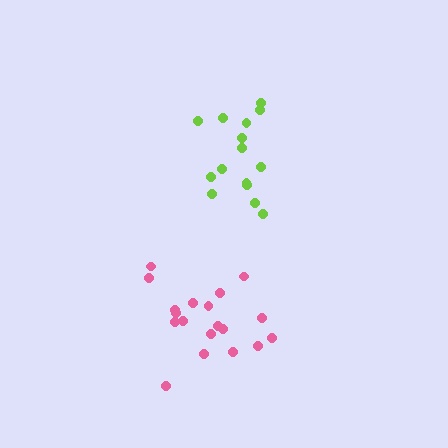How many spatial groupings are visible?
There are 2 spatial groupings.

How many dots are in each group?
Group 1: 19 dots, Group 2: 15 dots (34 total).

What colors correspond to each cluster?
The clusters are colored: pink, lime.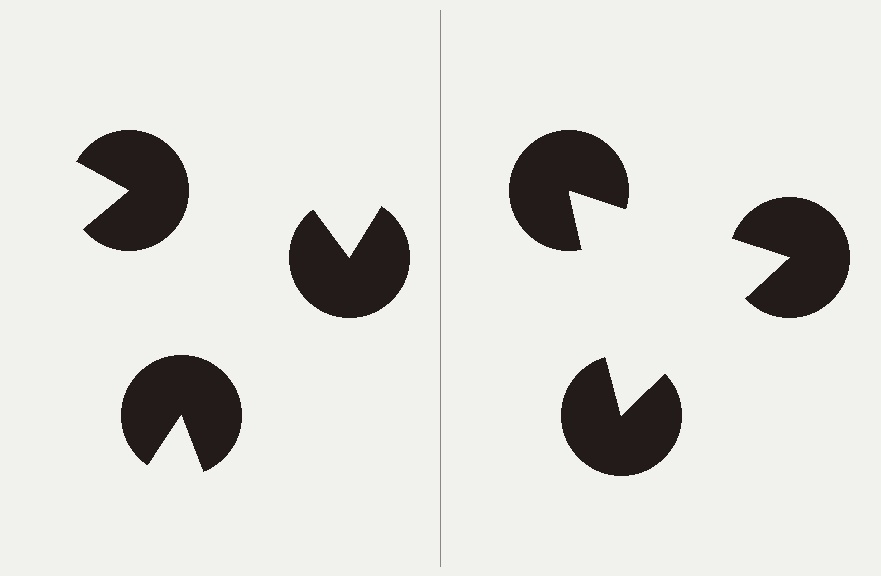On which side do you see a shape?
An illusory triangle appears on the right side. On the left side the wedge cuts are rotated, so no coherent shape forms.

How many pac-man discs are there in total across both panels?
6 — 3 on each side.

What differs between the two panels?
The pac-man discs are positioned identically on both sides; only the wedge orientations differ. On the right they align to a triangle; on the left they are misaligned.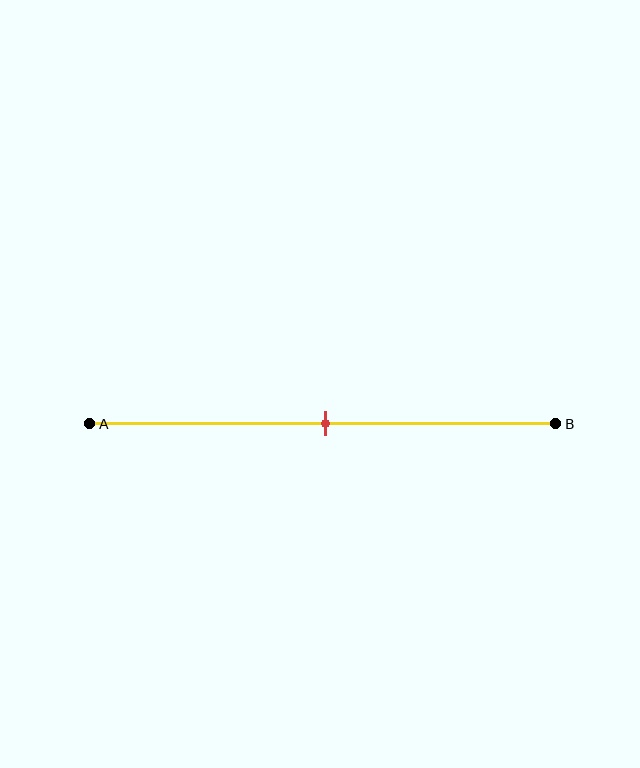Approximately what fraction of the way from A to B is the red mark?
The red mark is approximately 50% of the way from A to B.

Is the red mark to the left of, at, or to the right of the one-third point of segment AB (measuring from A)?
The red mark is to the right of the one-third point of segment AB.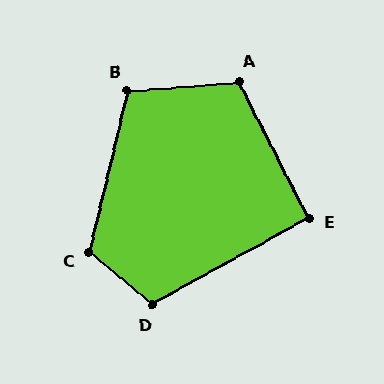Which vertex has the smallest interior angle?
E, at approximately 92 degrees.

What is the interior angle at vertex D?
Approximately 111 degrees (obtuse).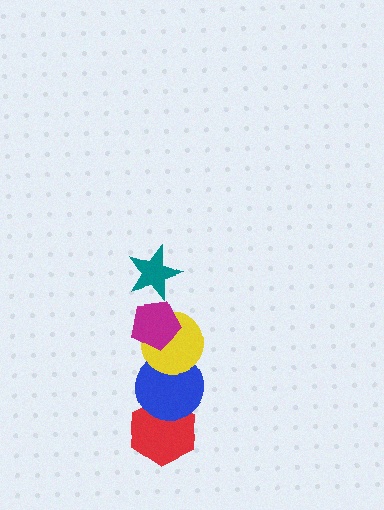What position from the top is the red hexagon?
The red hexagon is 5th from the top.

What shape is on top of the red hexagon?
The blue circle is on top of the red hexagon.